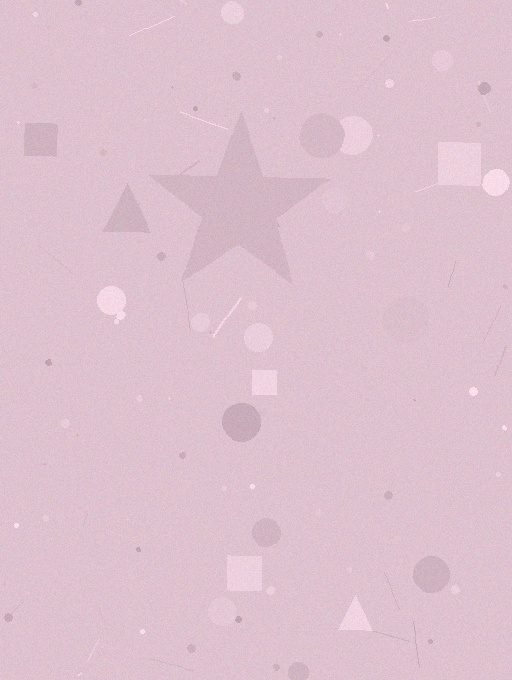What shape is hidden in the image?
A star is hidden in the image.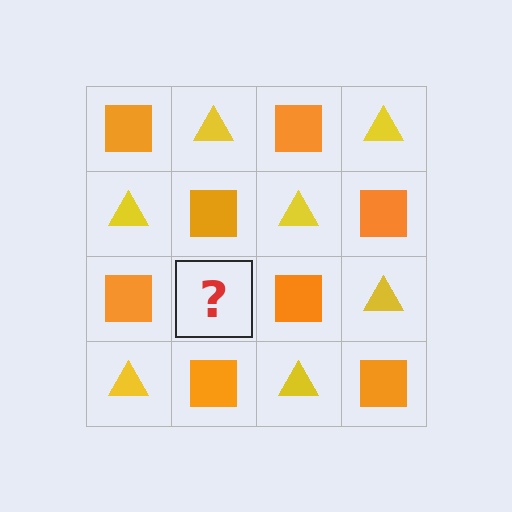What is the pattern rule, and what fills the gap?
The rule is that it alternates orange square and yellow triangle in a checkerboard pattern. The gap should be filled with a yellow triangle.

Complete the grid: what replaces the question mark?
The question mark should be replaced with a yellow triangle.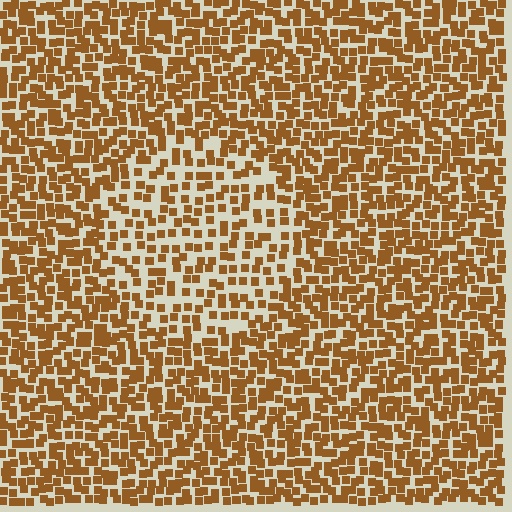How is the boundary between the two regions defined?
The boundary is defined by a change in element density (approximately 1.7x ratio). All elements are the same color, size, and shape.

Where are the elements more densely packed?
The elements are more densely packed outside the circle boundary.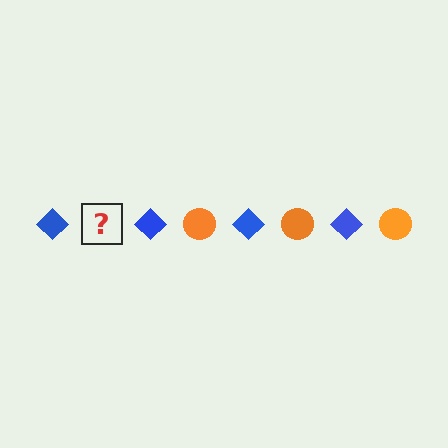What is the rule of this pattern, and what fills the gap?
The rule is that the pattern alternates between blue diamond and orange circle. The gap should be filled with an orange circle.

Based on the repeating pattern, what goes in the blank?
The blank should be an orange circle.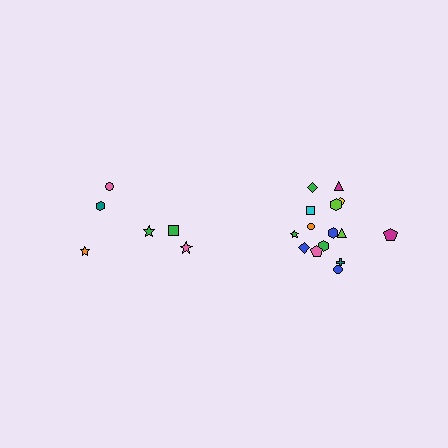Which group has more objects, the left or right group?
The right group.